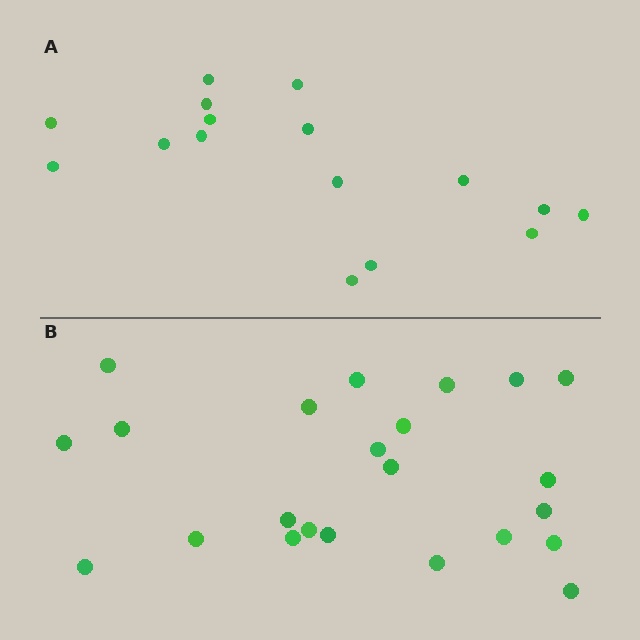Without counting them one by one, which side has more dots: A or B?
Region B (the bottom region) has more dots.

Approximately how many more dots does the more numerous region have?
Region B has roughly 8 or so more dots than region A.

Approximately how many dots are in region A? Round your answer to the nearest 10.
About 20 dots. (The exact count is 16, which rounds to 20.)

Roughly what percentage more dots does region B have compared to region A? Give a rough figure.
About 45% more.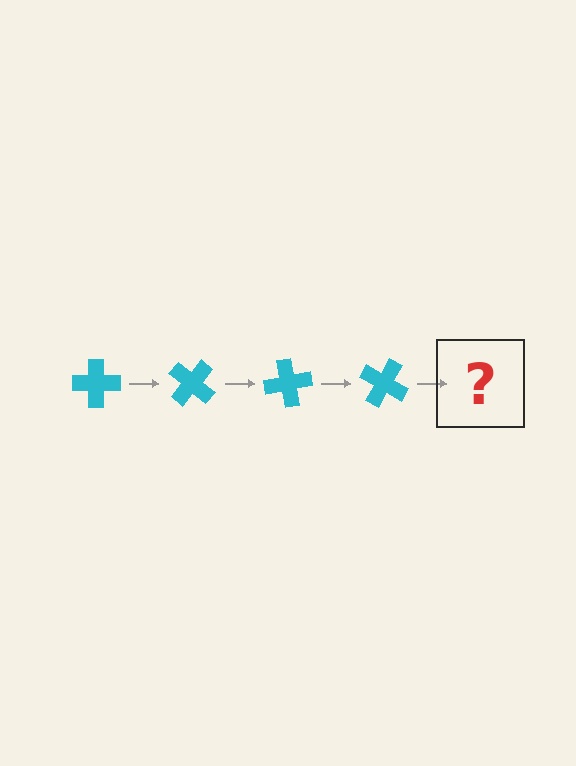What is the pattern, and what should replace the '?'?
The pattern is that the cross rotates 40 degrees each step. The '?' should be a cyan cross rotated 160 degrees.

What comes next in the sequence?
The next element should be a cyan cross rotated 160 degrees.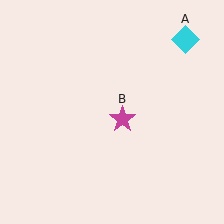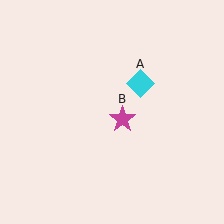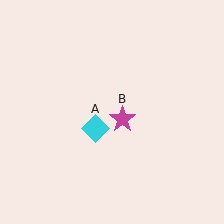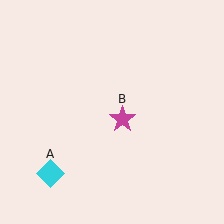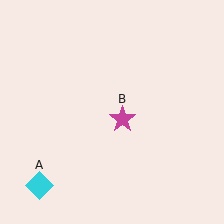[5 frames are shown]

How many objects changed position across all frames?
1 object changed position: cyan diamond (object A).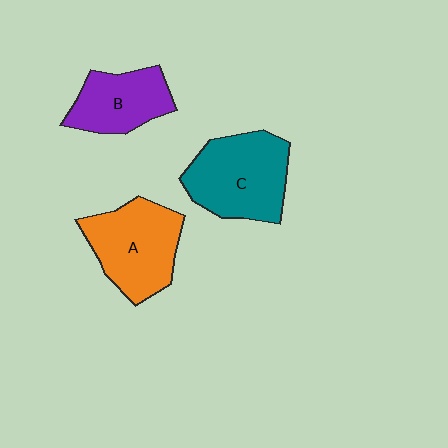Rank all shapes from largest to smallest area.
From largest to smallest: C (teal), A (orange), B (purple).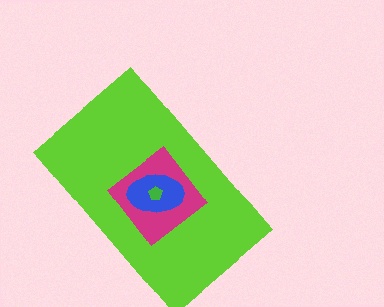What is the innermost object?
The green pentagon.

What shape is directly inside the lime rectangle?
The magenta diamond.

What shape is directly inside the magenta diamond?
The blue ellipse.